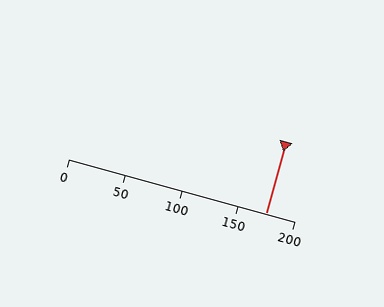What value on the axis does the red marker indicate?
The marker indicates approximately 175.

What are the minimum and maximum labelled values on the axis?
The axis runs from 0 to 200.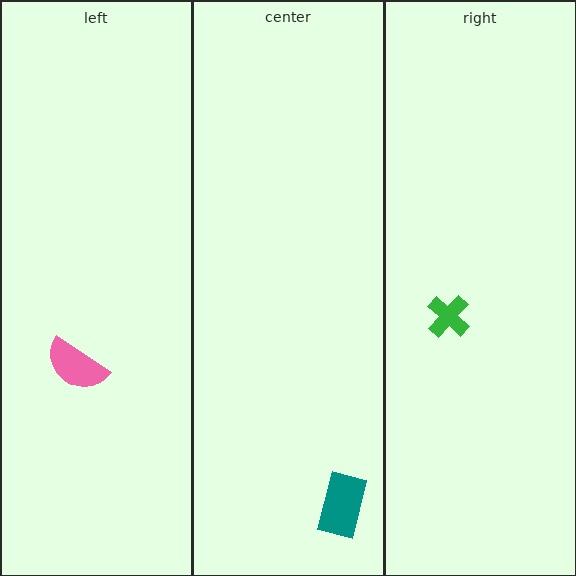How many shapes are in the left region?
1.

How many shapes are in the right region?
1.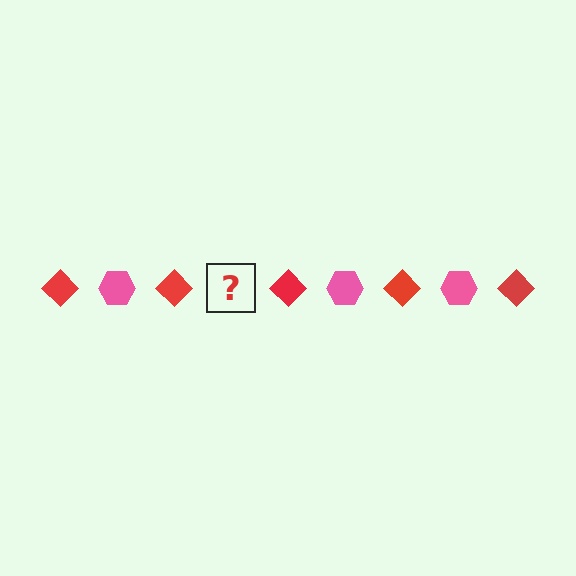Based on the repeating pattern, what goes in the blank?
The blank should be a pink hexagon.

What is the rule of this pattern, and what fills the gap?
The rule is that the pattern alternates between red diamond and pink hexagon. The gap should be filled with a pink hexagon.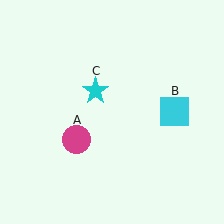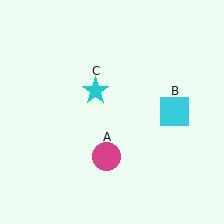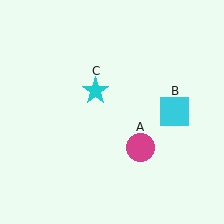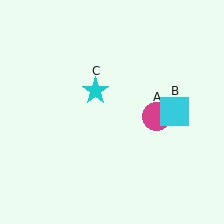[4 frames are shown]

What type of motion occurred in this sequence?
The magenta circle (object A) rotated counterclockwise around the center of the scene.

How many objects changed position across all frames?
1 object changed position: magenta circle (object A).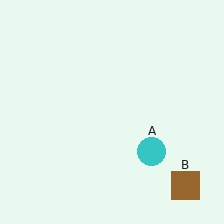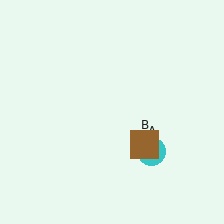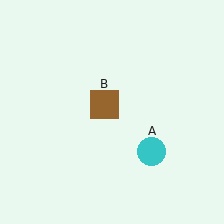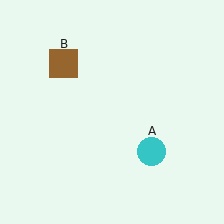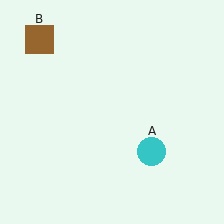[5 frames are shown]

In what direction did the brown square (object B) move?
The brown square (object B) moved up and to the left.